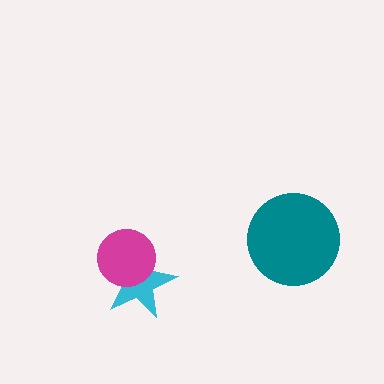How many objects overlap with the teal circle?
0 objects overlap with the teal circle.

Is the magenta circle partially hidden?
No, no other shape covers it.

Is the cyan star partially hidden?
Yes, it is partially covered by another shape.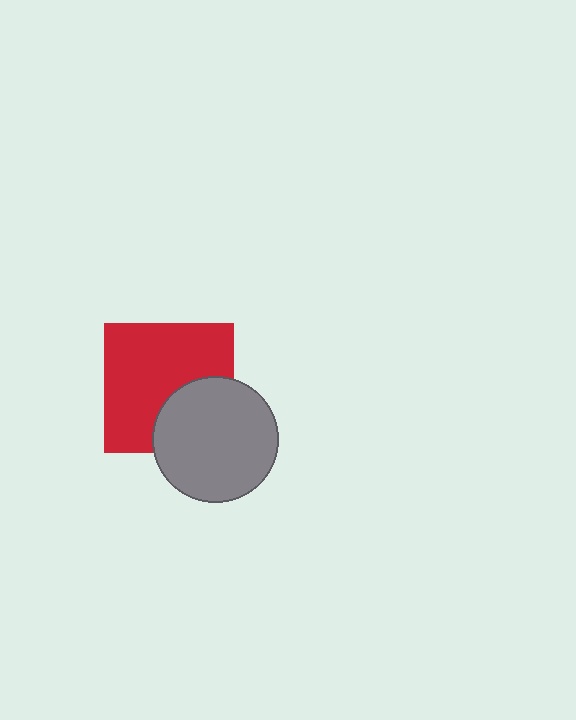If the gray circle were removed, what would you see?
You would see the complete red square.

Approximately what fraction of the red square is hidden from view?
Roughly 32% of the red square is hidden behind the gray circle.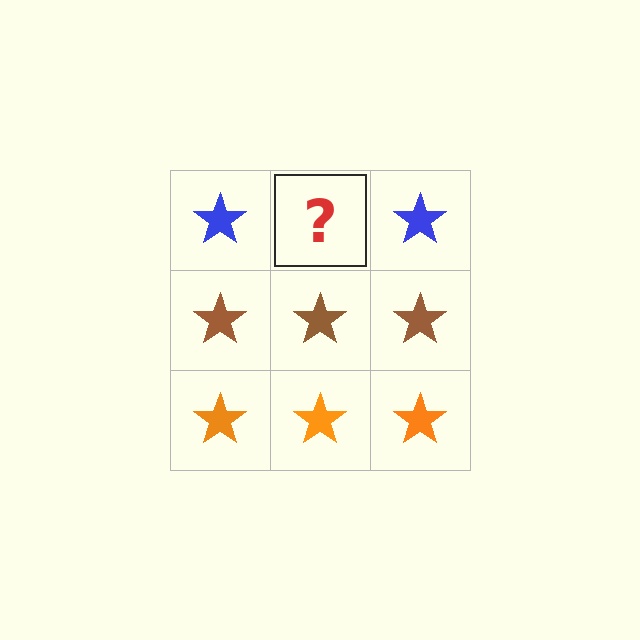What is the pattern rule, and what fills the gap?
The rule is that each row has a consistent color. The gap should be filled with a blue star.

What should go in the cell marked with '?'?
The missing cell should contain a blue star.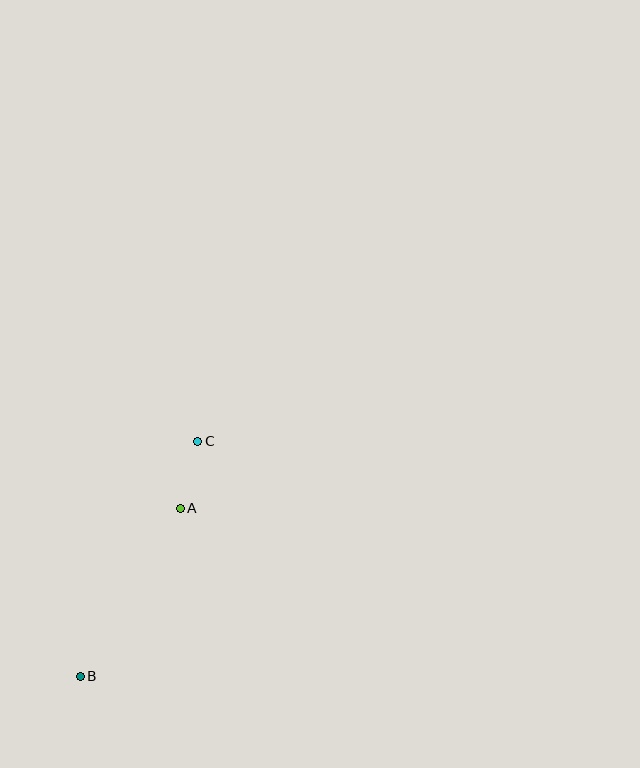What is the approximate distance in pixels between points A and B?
The distance between A and B is approximately 195 pixels.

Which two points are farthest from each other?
Points B and C are farthest from each other.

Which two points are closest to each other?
Points A and C are closest to each other.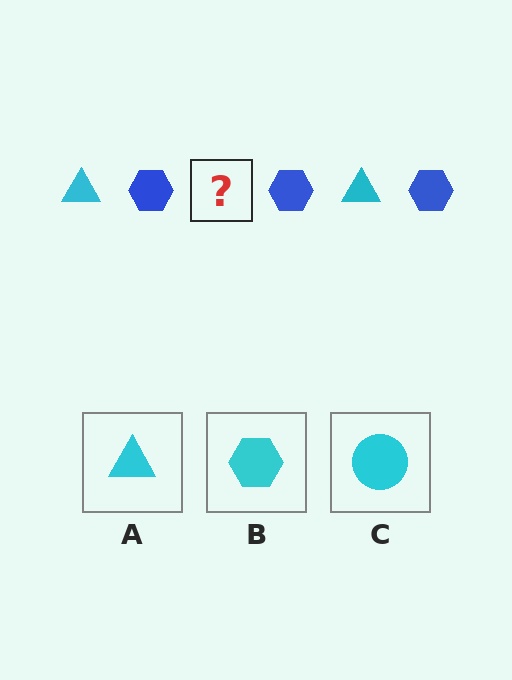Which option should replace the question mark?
Option A.